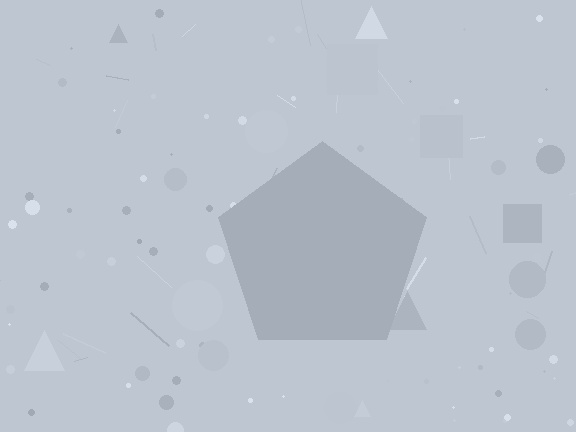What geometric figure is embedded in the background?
A pentagon is embedded in the background.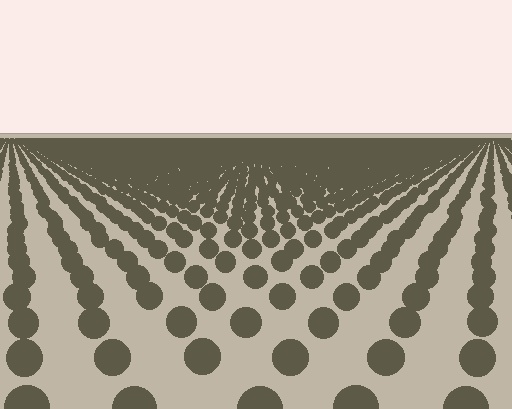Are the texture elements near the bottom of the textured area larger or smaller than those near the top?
Larger. Near the bottom, elements are closer to the viewer and appear at a bigger on-screen size.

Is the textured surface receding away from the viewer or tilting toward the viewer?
The surface is receding away from the viewer. Texture elements get smaller and denser toward the top.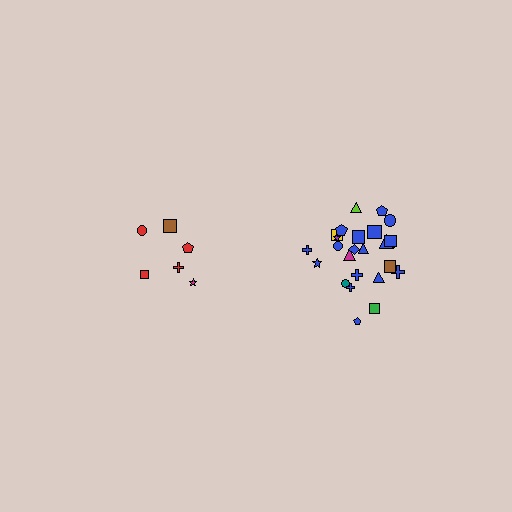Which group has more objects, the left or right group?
The right group.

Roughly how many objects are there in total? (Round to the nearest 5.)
Roughly 30 objects in total.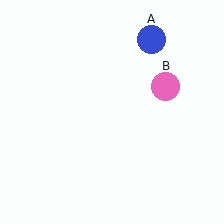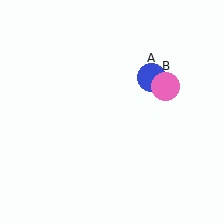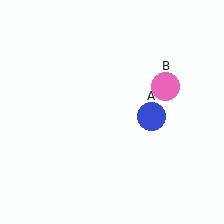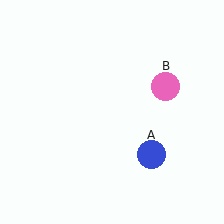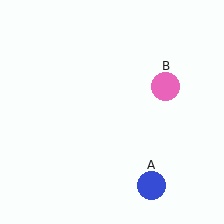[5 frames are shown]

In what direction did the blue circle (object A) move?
The blue circle (object A) moved down.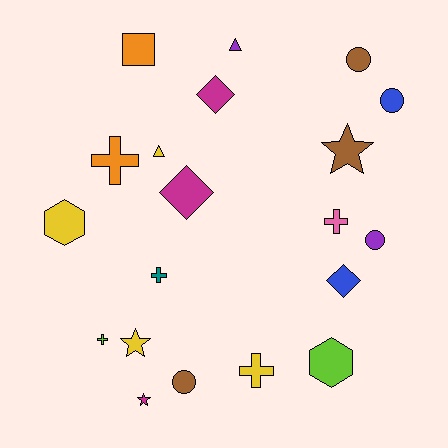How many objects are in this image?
There are 20 objects.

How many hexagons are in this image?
There are 2 hexagons.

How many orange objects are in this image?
There are 2 orange objects.